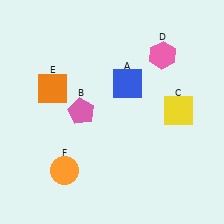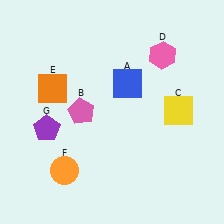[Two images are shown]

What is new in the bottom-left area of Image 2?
A purple pentagon (G) was added in the bottom-left area of Image 2.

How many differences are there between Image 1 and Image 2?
There is 1 difference between the two images.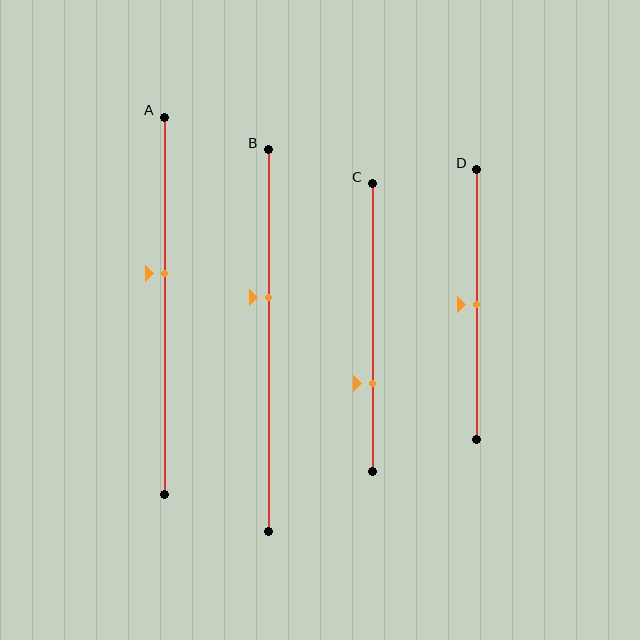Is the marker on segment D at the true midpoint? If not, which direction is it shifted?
Yes, the marker on segment D is at the true midpoint.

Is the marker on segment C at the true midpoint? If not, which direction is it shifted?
No, the marker on segment C is shifted downward by about 20% of the segment length.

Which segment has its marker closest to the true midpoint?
Segment D has its marker closest to the true midpoint.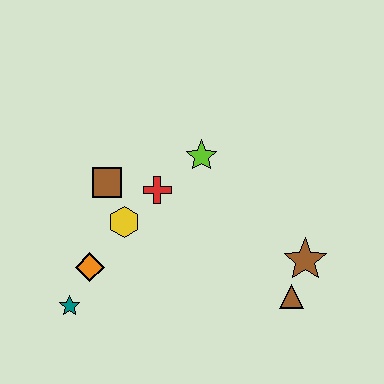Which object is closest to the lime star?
The red cross is closest to the lime star.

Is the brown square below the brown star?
No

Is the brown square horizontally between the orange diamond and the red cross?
Yes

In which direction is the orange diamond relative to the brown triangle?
The orange diamond is to the left of the brown triangle.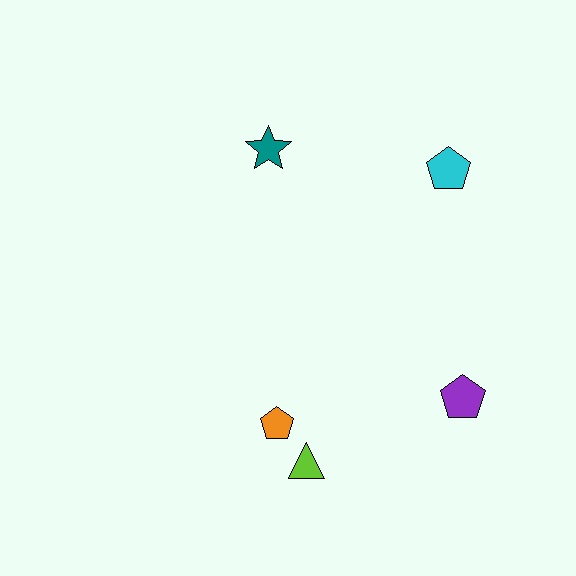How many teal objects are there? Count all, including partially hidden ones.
There is 1 teal object.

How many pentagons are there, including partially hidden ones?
There are 3 pentagons.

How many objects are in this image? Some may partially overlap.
There are 5 objects.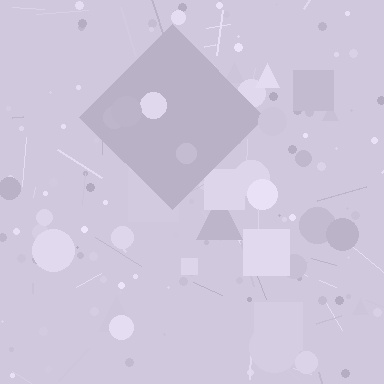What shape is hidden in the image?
A diamond is hidden in the image.